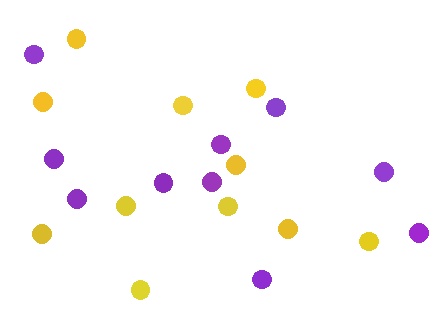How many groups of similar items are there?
There are 2 groups: one group of yellow circles (11) and one group of purple circles (10).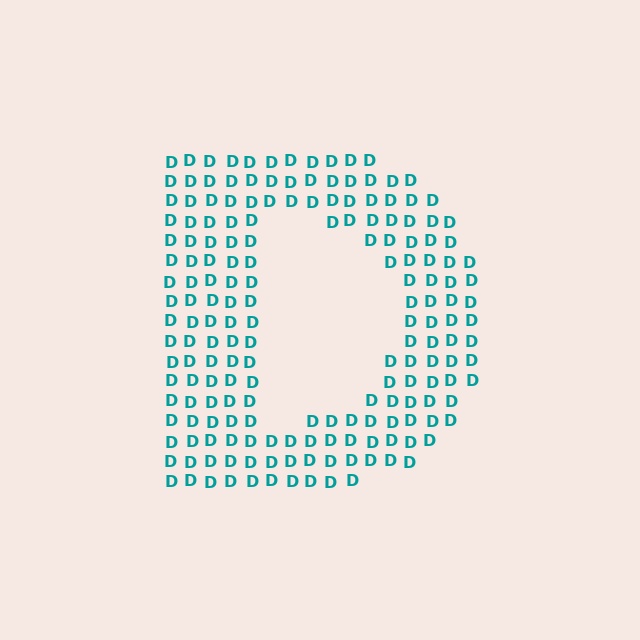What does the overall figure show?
The overall figure shows the letter D.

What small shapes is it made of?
It is made of small letter D's.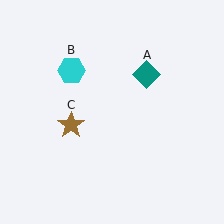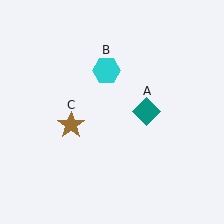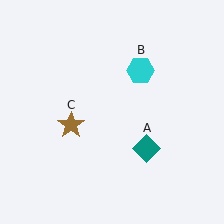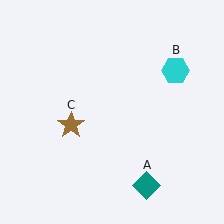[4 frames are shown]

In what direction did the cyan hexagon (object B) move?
The cyan hexagon (object B) moved right.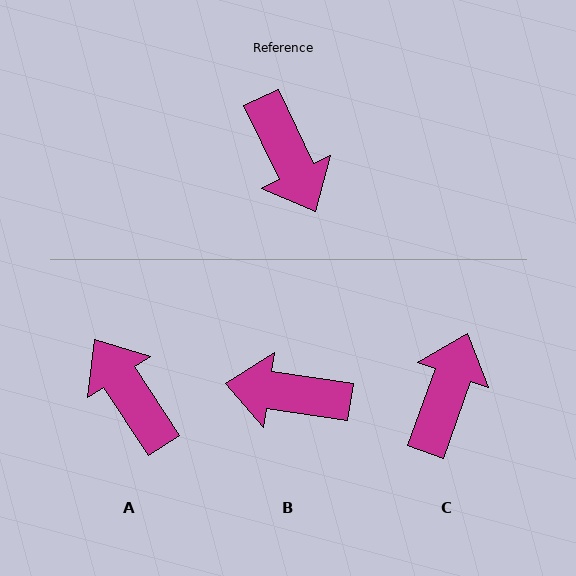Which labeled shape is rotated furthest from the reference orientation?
A, about 172 degrees away.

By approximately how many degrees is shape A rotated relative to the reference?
Approximately 172 degrees clockwise.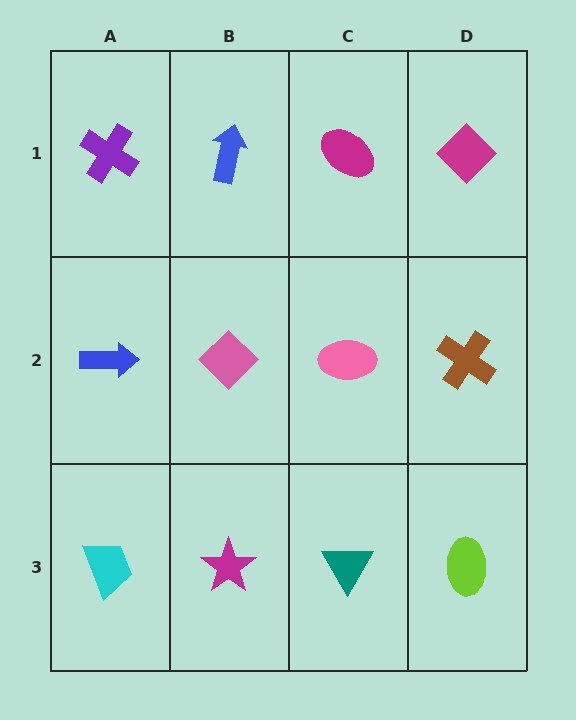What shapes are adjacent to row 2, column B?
A blue arrow (row 1, column B), a magenta star (row 3, column B), a blue arrow (row 2, column A), a pink ellipse (row 2, column C).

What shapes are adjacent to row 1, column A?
A blue arrow (row 2, column A), a blue arrow (row 1, column B).